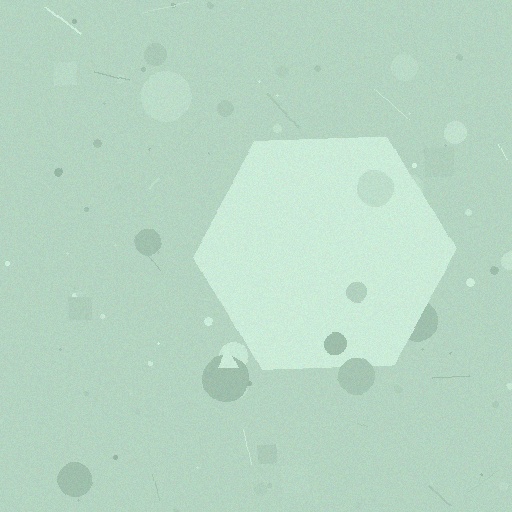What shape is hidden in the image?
A hexagon is hidden in the image.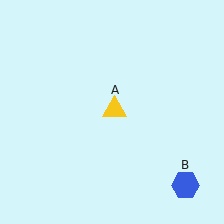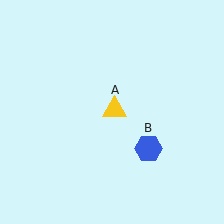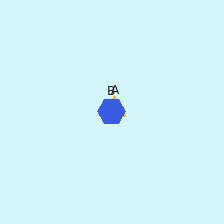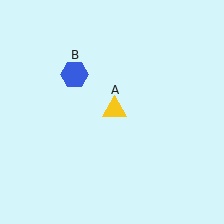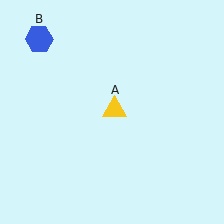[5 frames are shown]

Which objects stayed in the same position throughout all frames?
Yellow triangle (object A) remained stationary.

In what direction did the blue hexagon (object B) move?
The blue hexagon (object B) moved up and to the left.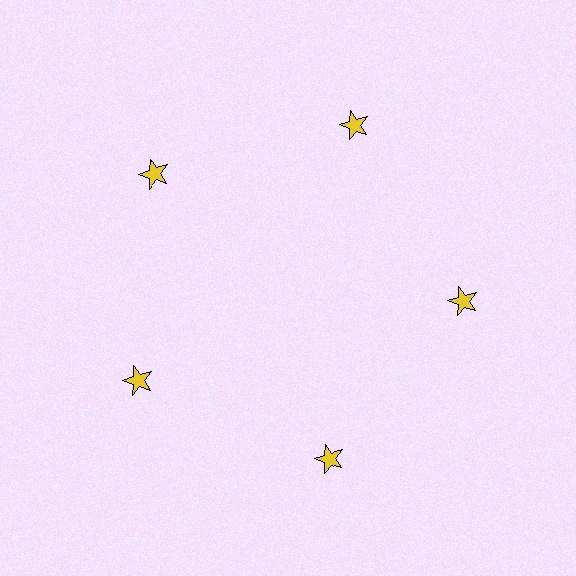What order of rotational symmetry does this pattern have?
This pattern has 5-fold rotational symmetry.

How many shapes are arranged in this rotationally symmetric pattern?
There are 5 shapes, arranged in 5 groups of 1.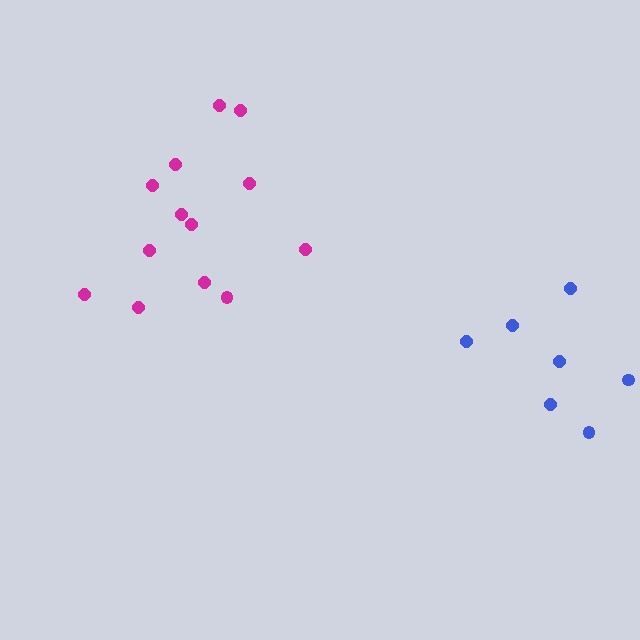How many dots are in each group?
Group 1: 13 dots, Group 2: 7 dots (20 total).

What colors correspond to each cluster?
The clusters are colored: magenta, blue.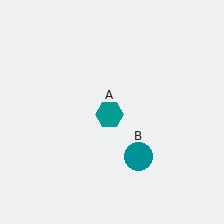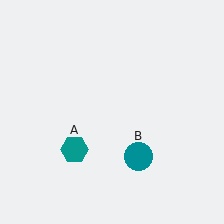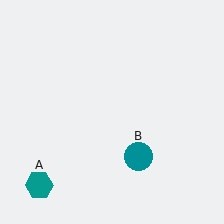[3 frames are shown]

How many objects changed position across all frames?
1 object changed position: teal hexagon (object A).